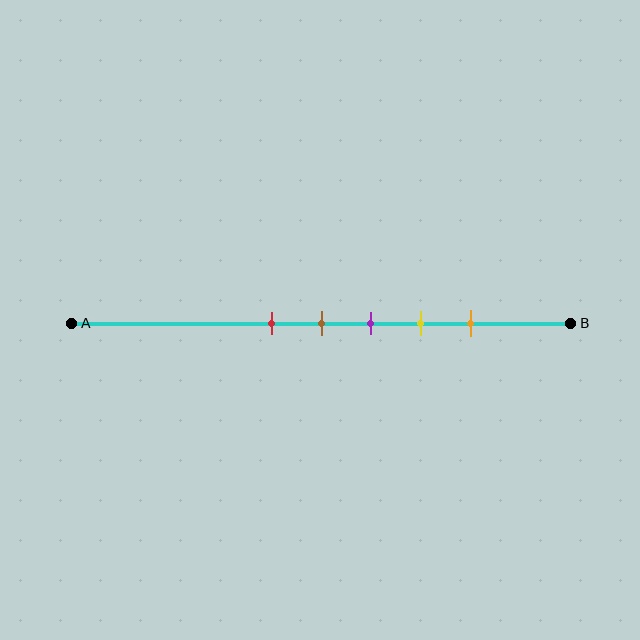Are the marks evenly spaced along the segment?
Yes, the marks are approximately evenly spaced.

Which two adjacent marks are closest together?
The red and brown marks are the closest adjacent pair.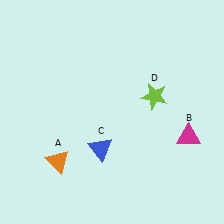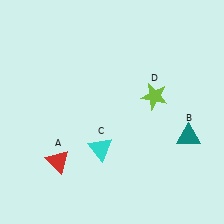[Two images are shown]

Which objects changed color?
A changed from orange to red. B changed from magenta to teal. C changed from blue to cyan.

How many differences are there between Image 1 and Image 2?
There are 3 differences between the two images.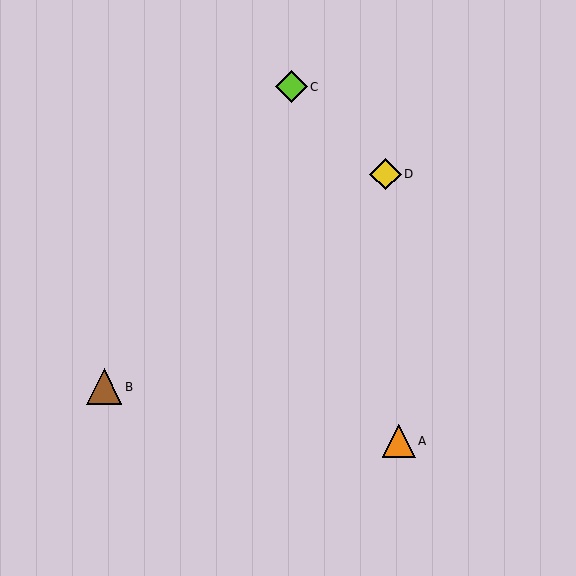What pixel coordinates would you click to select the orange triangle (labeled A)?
Click at (399, 441) to select the orange triangle A.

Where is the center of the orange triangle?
The center of the orange triangle is at (399, 441).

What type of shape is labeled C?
Shape C is a lime diamond.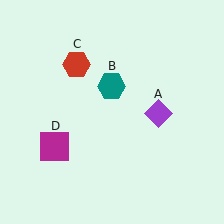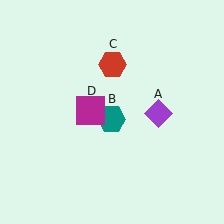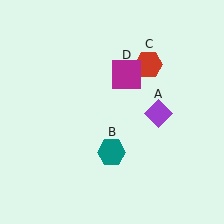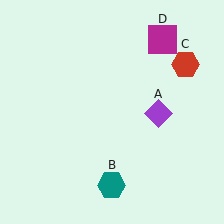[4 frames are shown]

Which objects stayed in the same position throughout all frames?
Purple diamond (object A) remained stationary.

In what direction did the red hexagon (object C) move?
The red hexagon (object C) moved right.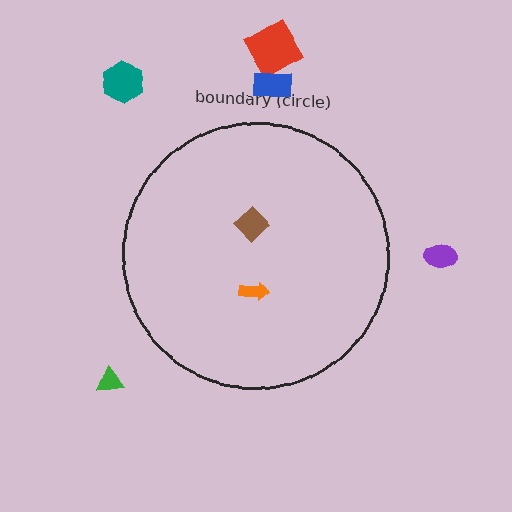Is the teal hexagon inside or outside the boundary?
Outside.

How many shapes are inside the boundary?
2 inside, 5 outside.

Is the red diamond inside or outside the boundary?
Outside.